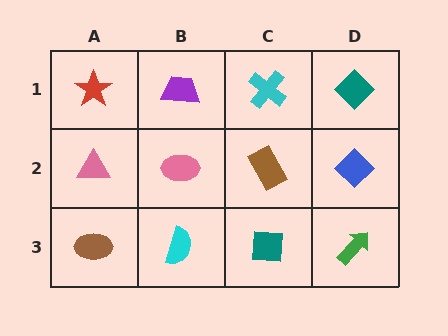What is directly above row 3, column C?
A brown rectangle.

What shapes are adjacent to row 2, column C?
A cyan cross (row 1, column C), a teal square (row 3, column C), a pink ellipse (row 2, column B), a blue diamond (row 2, column D).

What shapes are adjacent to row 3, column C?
A brown rectangle (row 2, column C), a cyan semicircle (row 3, column B), a green arrow (row 3, column D).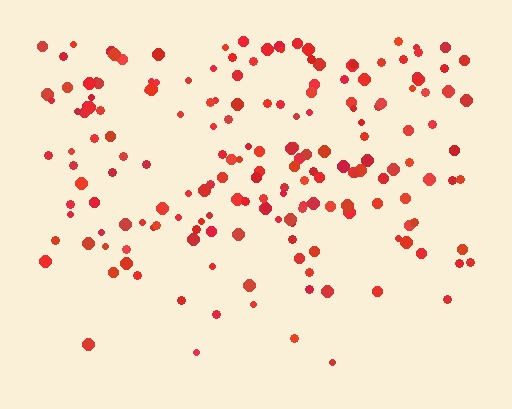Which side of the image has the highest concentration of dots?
The top.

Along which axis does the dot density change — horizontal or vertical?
Vertical.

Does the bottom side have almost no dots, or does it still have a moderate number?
Still a moderate number, just noticeably fewer than the top.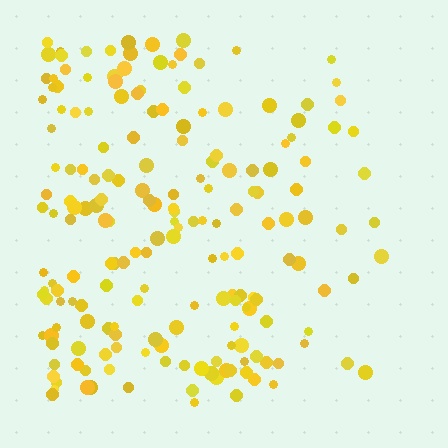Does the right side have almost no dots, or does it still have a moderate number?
Still a moderate number, just noticeably fewer than the left.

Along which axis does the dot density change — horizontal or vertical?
Horizontal.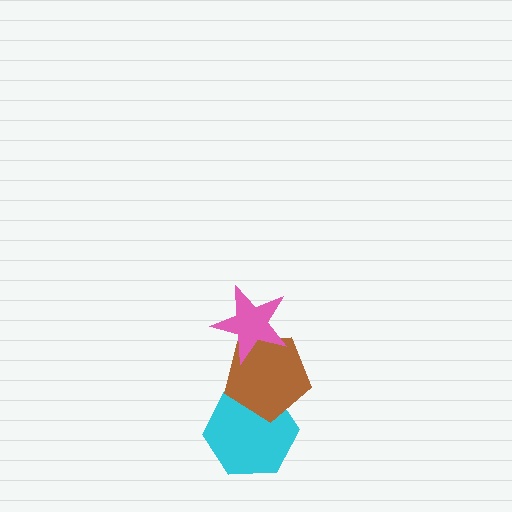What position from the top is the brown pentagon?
The brown pentagon is 2nd from the top.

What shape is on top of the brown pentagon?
The pink star is on top of the brown pentagon.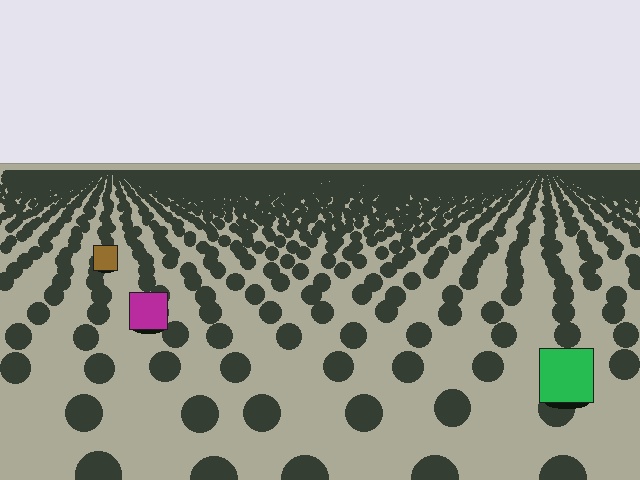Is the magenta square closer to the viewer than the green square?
No. The green square is closer — you can tell from the texture gradient: the ground texture is coarser near it.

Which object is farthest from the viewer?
The brown square is farthest from the viewer. It appears smaller and the ground texture around it is denser.